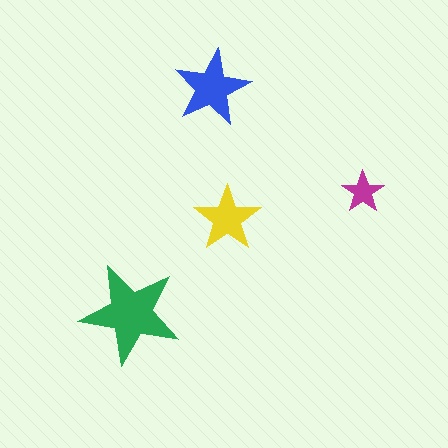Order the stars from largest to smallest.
the green one, the blue one, the yellow one, the magenta one.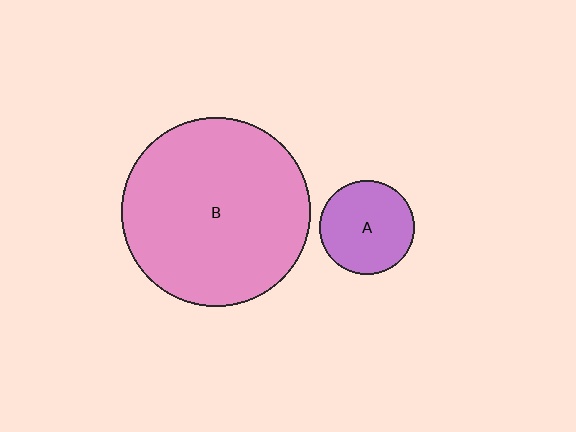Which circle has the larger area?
Circle B (pink).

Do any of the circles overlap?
No, none of the circles overlap.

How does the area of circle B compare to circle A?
Approximately 4.0 times.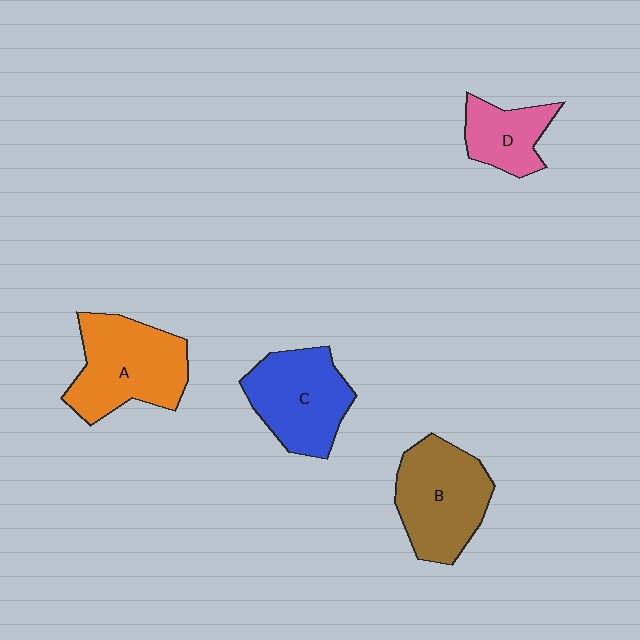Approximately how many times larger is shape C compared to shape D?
Approximately 1.7 times.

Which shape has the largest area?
Shape A (orange).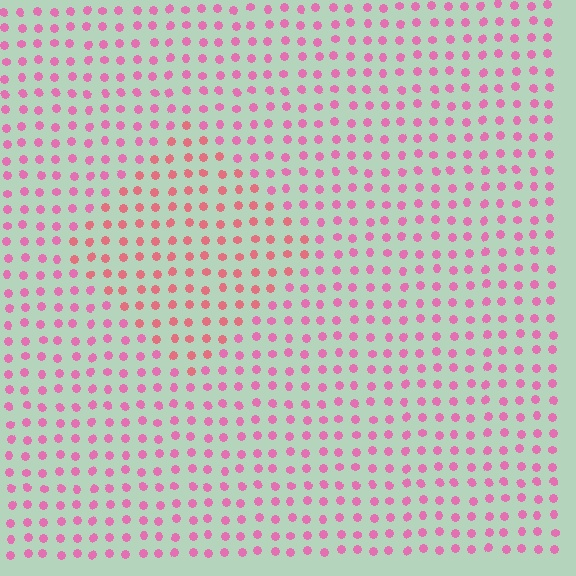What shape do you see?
I see a diamond.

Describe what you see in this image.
The image is filled with small pink elements in a uniform arrangement. A diamond-shaped region is visible where the elements are tinted to a slightly different hue, forming a subtle color boundary.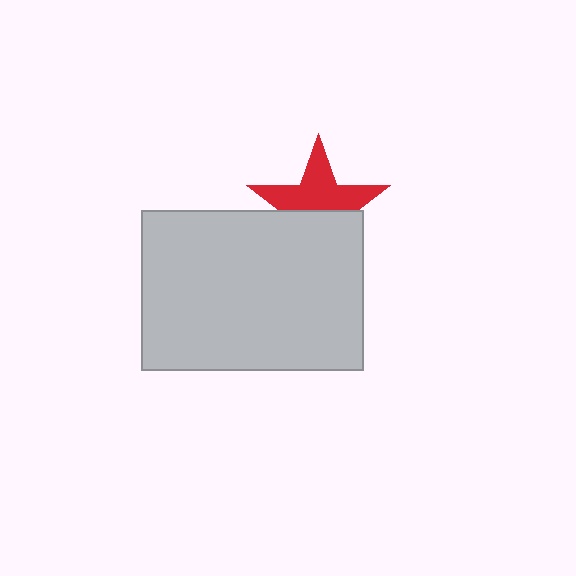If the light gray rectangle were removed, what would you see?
You would see the complete red star.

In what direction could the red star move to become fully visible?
The red star could move up. That would shift it out from behind the light gray rectangle entirely.